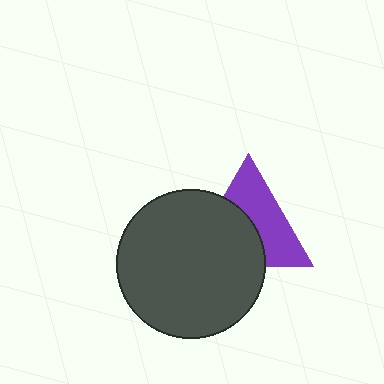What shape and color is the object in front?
The object in front is a dark gray circle.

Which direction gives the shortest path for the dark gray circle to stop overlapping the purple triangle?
Moving toward the lower-left gives the shortest separation.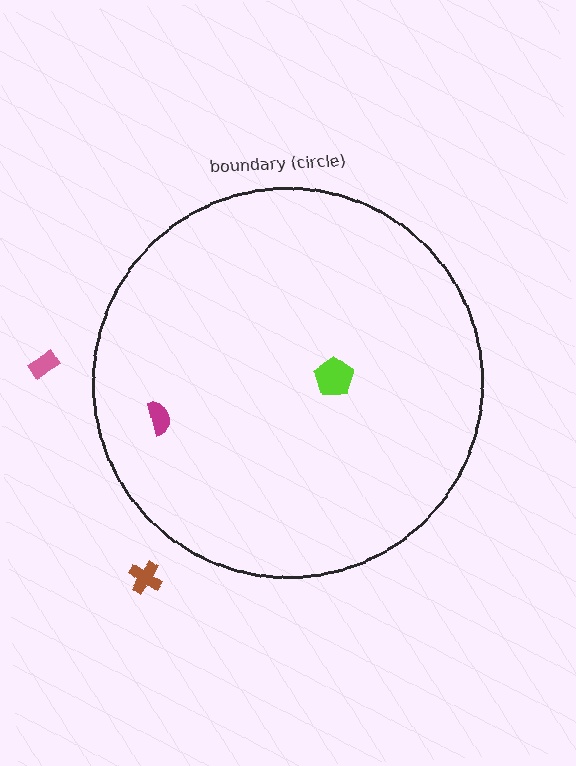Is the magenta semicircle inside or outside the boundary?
Inside.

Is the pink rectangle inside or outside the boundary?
Outside.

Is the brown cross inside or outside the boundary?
Outside.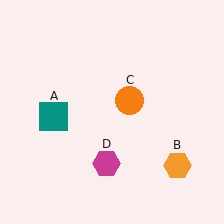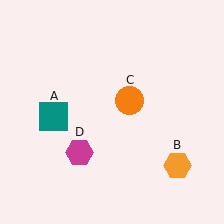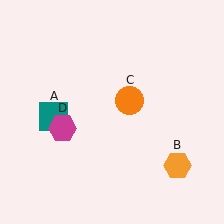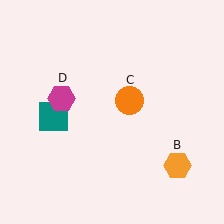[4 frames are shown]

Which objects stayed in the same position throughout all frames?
Teal square (object A) and orange hexagon (object B) and orange circle (object C) remained stationary.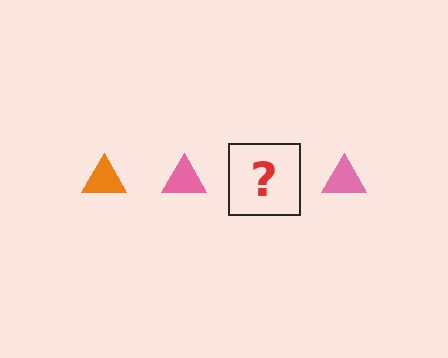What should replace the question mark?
The question mark should be replaced with an orange triangle.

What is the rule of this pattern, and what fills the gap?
The rule is that the pattern cycles through orange, pink triangles. The gap should be filled with an orange triangle.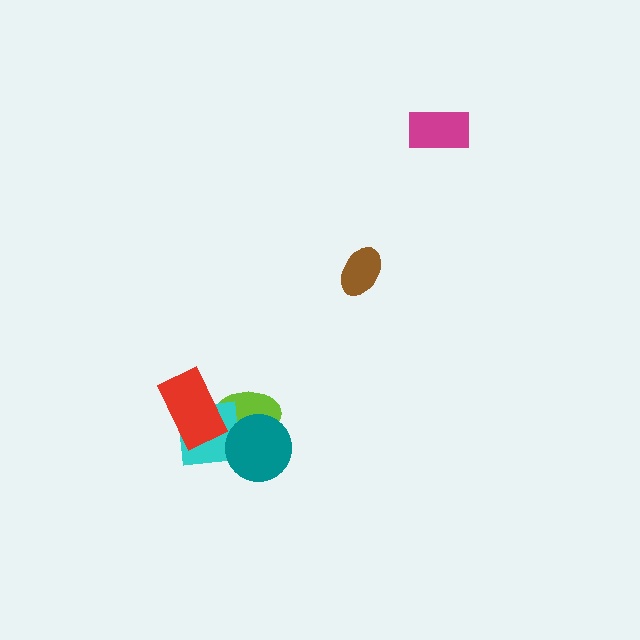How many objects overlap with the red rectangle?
2 objects overlap with the red rectangle.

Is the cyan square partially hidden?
Yes, it is partially covered by another shape.